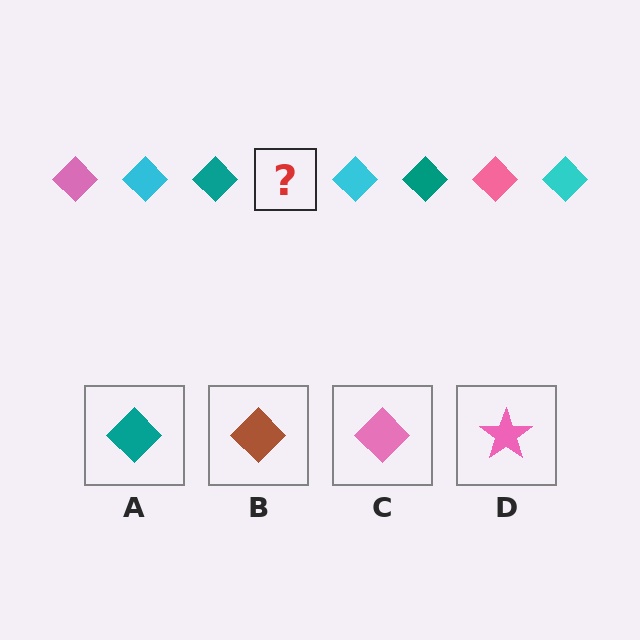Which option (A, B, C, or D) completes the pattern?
C.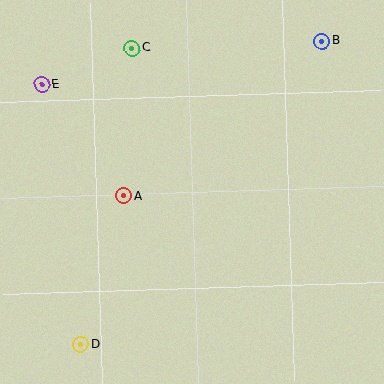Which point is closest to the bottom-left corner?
Point D is closest to the bottom-left corner.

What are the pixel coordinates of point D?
Point D is at (80, 344).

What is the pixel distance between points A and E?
The distance between A and E is 138 pixels.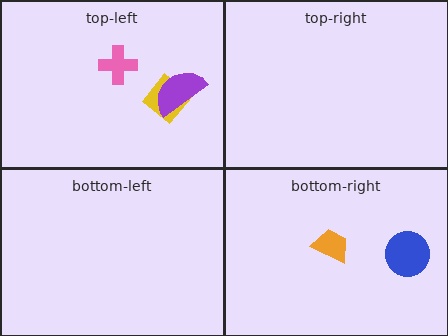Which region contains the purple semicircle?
The top-left region.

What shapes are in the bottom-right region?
The blue circle, the orange trapezoid.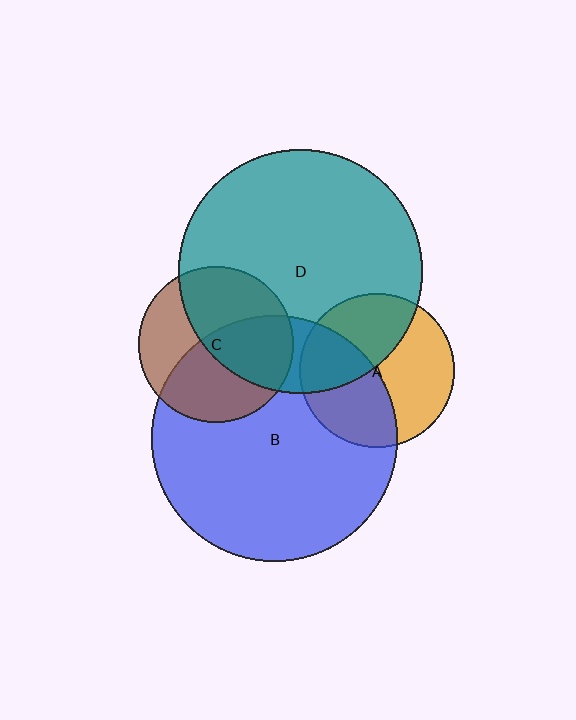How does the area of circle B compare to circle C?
Approximately 2.5 times.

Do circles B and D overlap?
Yes.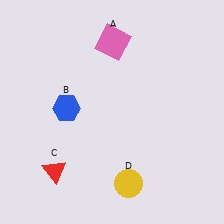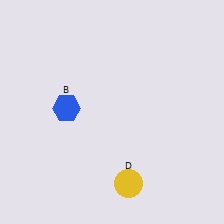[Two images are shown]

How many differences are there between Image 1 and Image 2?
There are 2 differences between the two images.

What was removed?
The pink square (A), the red triangle (C) were removed in Image 2.